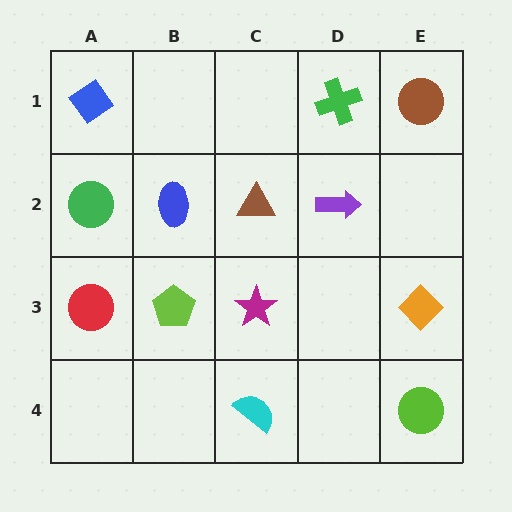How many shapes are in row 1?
3 shapes.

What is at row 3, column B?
A lime pentagon.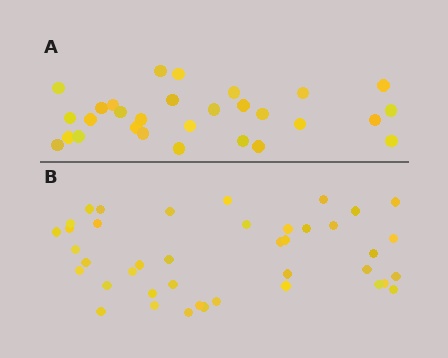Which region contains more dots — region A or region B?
Region B (the bottom region) has more dots.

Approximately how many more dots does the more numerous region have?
Region B has roughly 12 or so more dots than region A.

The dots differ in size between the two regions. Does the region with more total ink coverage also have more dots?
No. Region A has more total ink coverage because its dots are larger, but region B actually contains more individual dots. Total area can be misleading — the number of items is what matters here.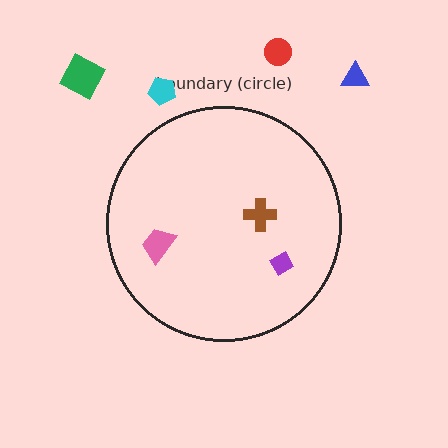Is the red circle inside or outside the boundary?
Outside.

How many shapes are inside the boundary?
3 inside, 4 outside.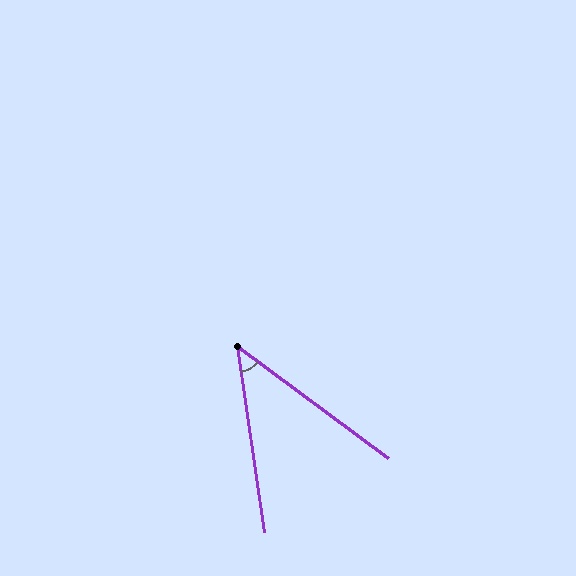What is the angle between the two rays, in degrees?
Approximately 45 degrees.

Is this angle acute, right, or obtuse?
It is acute.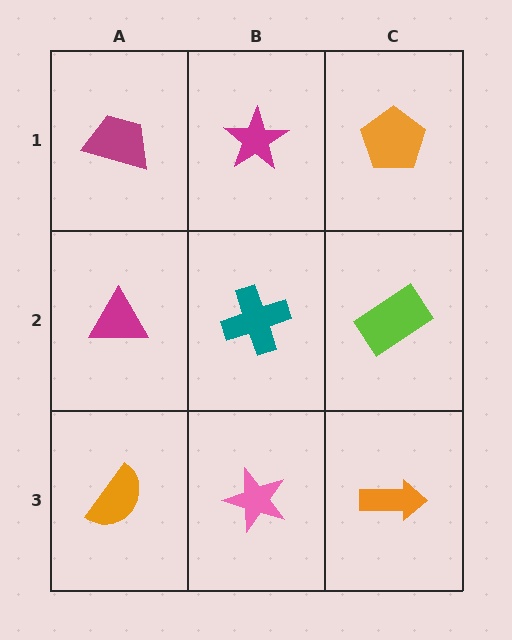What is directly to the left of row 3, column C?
A pink star.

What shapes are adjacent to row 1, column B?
A teal cross (row 2, column B), a magenta trapezoid (row 1, column A), an orange pentagon (row 1, column C).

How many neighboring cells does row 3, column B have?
3.